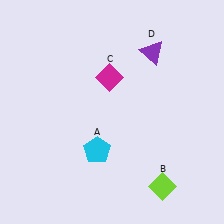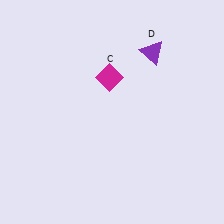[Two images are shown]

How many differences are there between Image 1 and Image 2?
There are 2 differences between the two images.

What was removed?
The cyan pentagon (A), the lime diamond (B) were removed in Image 2.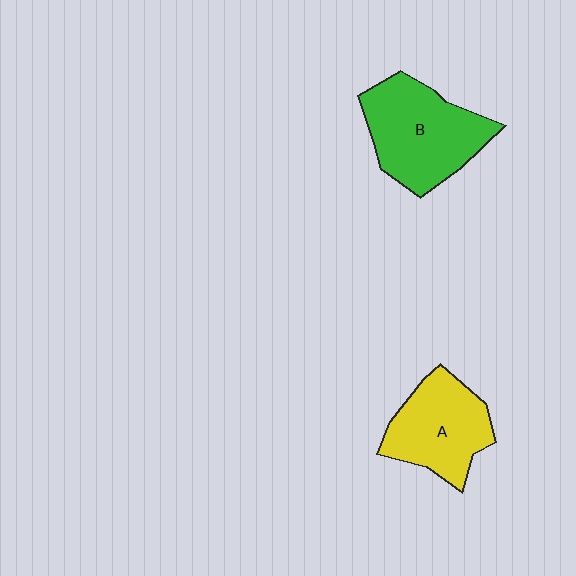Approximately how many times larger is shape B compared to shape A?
Approximately 1.2 times.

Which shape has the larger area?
Shape B (green).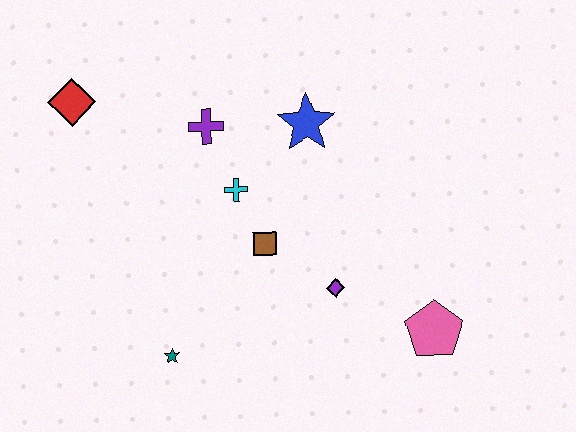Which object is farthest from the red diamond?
The pink pentagon is farthest from the red diamond.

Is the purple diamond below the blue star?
Yes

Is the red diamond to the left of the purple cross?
Yes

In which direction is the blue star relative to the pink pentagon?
The blue star is above the pink pentagon.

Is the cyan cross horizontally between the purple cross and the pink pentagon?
Yes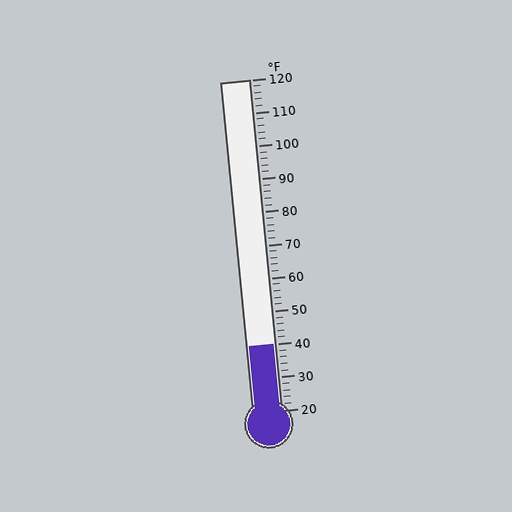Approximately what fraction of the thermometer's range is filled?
The thermometer is filled to approximately 20% of its range.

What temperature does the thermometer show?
The thermometer shows approximately 40°F.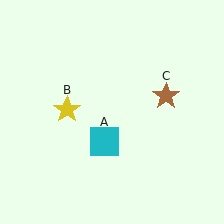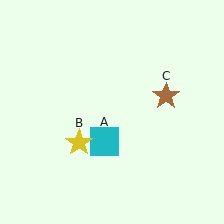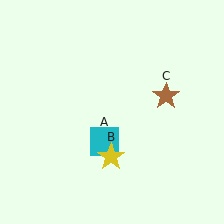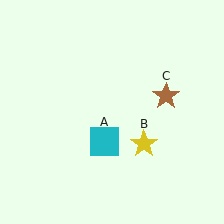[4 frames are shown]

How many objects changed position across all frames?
1 object changed position: yellow star (object B).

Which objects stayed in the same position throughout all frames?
Cyan square (object A) and brown star (object C) remained stationary.